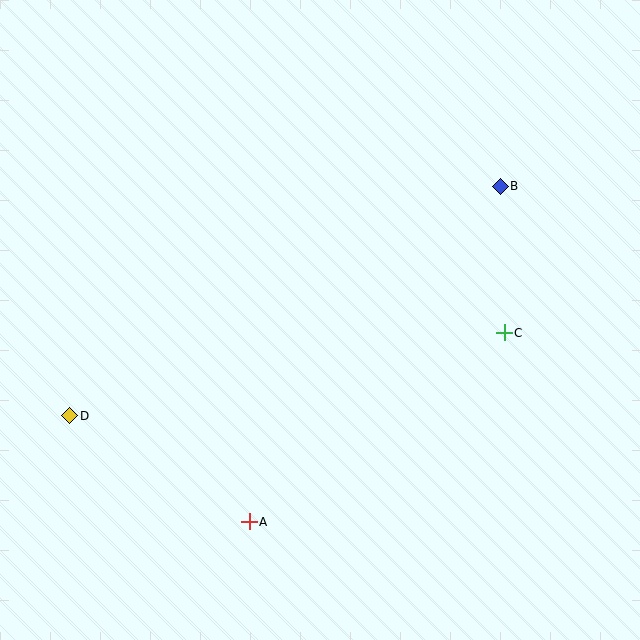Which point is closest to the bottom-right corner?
Point C is closest to the bottom-right corner.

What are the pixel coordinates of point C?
Point C is at (504, 333).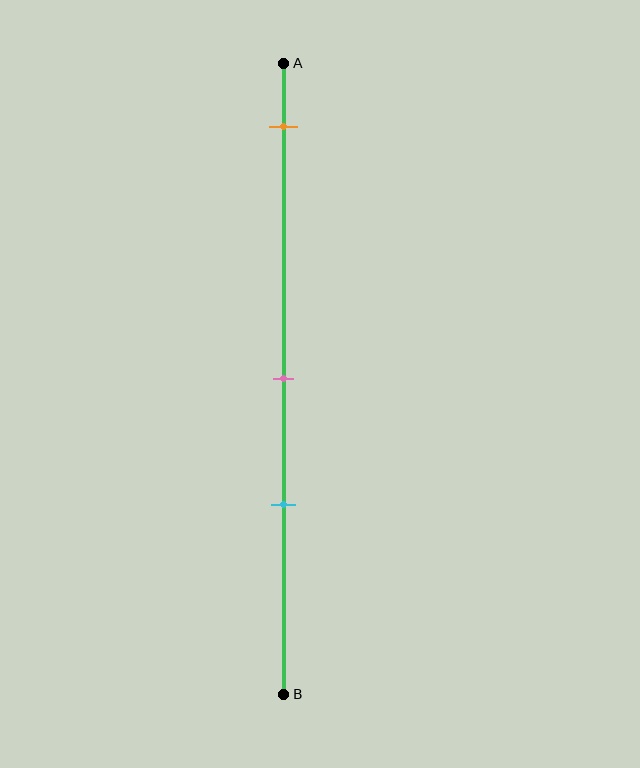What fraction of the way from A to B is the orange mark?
The orange mark is approximately 10% (0.1) of the way from A to B.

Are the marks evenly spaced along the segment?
No, the marks are not evenly spaced.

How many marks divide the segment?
There are 3 marks dividing the segment.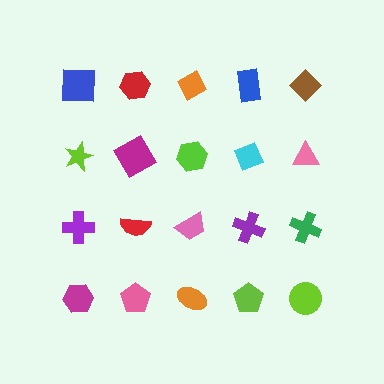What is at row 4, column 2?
A pink pentagon.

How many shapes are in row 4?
5 shapes.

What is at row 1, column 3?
An orange diamond.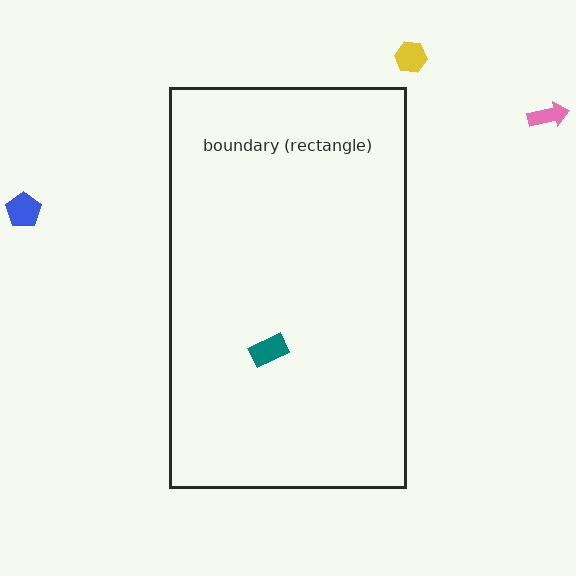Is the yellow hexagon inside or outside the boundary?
Outside.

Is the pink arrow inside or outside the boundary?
Outside.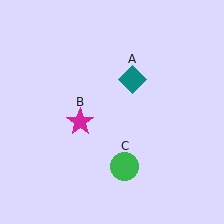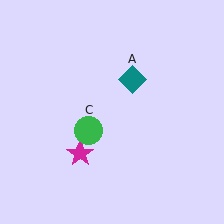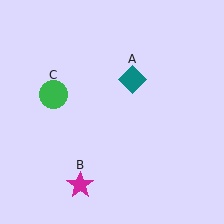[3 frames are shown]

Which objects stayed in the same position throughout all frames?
Teal diamond (object A) remained stationary.